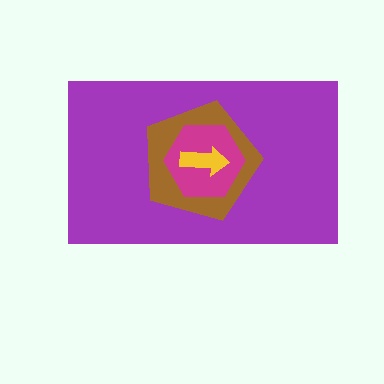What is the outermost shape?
The purple rectangle.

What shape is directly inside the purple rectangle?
The brown pentagon.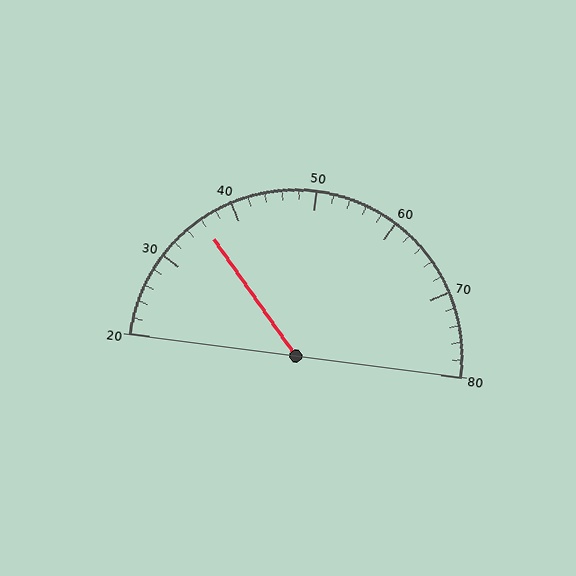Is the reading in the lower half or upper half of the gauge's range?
The reading is in the lower half of the range (20 to 80).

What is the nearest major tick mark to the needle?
The nearest major tick mark is 40.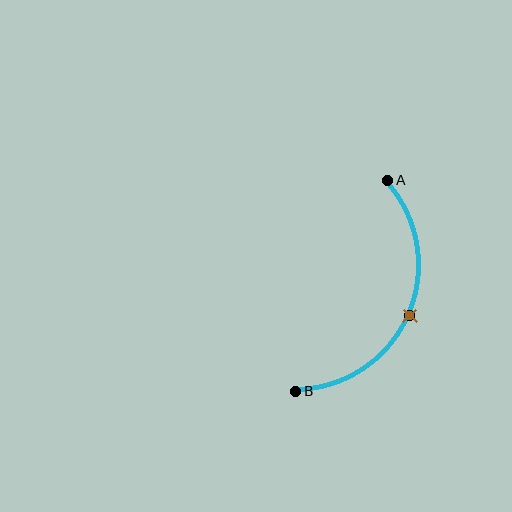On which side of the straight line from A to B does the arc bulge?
The arc bulges to the right of the straight line connecting A and B.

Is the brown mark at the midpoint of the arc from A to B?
Yes. The brown mark lies on the arc at equal arc-length from both A and B — it is the arc midpoint.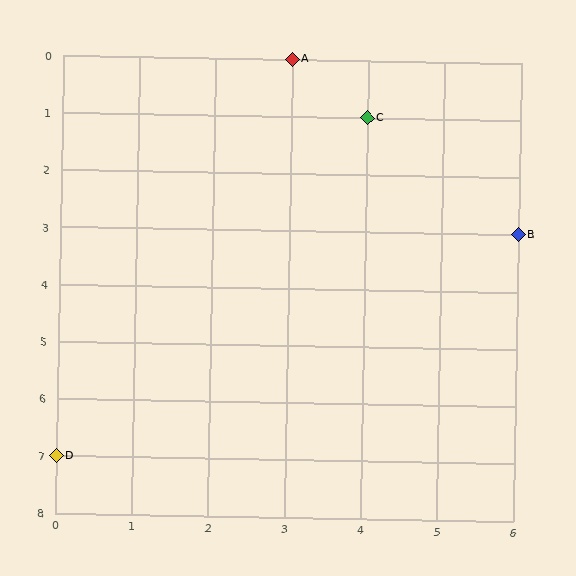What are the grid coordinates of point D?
Point D is at grid coordinates (0, 7).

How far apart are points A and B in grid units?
Points A and B are 3 columns and 3 rows apart (about 4.2 grid units diagonally).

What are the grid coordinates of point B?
Point B is at grid coordinates (6, 3).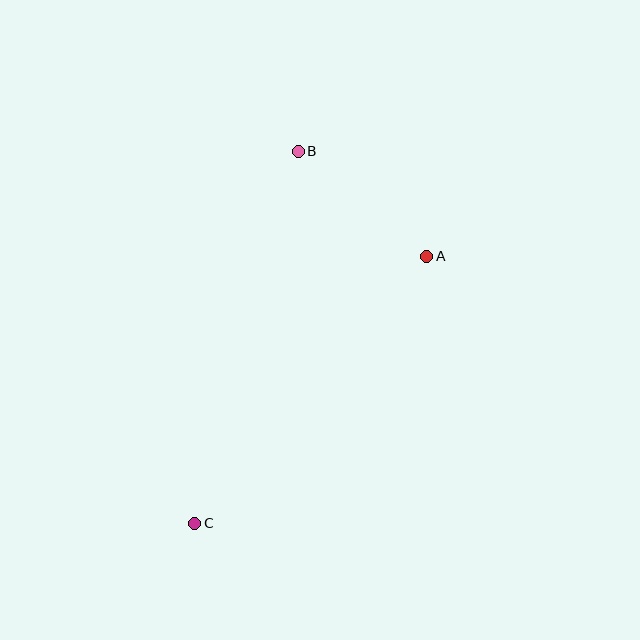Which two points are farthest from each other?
Points B and C are farthest from each other.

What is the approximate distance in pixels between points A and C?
The distance between A and C is approximately 354 pixels.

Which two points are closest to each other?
Points A and B are closest to each other.